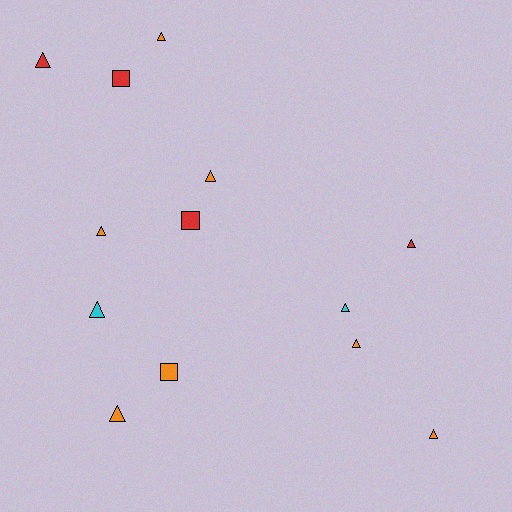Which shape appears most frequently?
Triangle, with 10 objects.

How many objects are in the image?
There are 13 objects.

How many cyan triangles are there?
There are 2 cyan triangles.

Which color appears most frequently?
Orange, with 7 objects.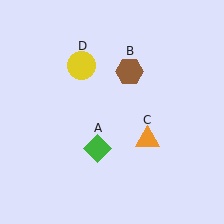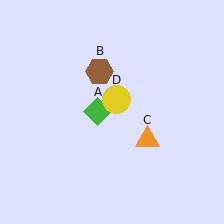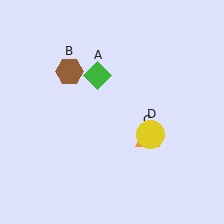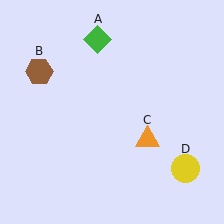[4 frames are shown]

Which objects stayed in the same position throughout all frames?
Orange triangle (object C) remained stationary.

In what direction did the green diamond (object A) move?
The green diamond (object A) moved up.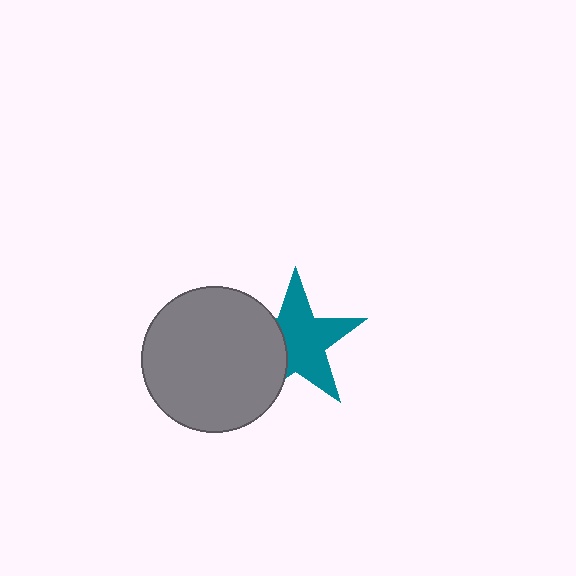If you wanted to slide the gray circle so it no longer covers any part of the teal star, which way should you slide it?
Slide it left — that is the most direct way to separate the two shapes.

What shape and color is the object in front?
The object in front is a gray circle.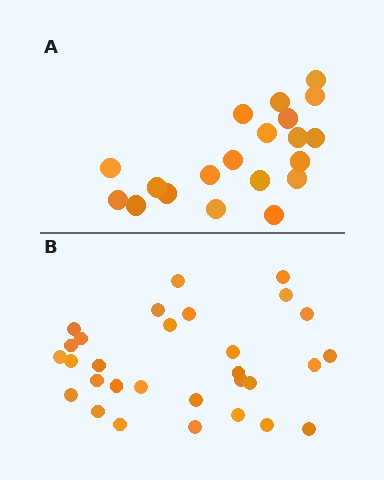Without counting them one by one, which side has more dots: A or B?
Region B (the bottom region) has more dots.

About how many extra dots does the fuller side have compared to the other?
Region B has roughly 10 or so more dots than region A.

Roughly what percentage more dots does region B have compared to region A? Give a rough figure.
About 50% more.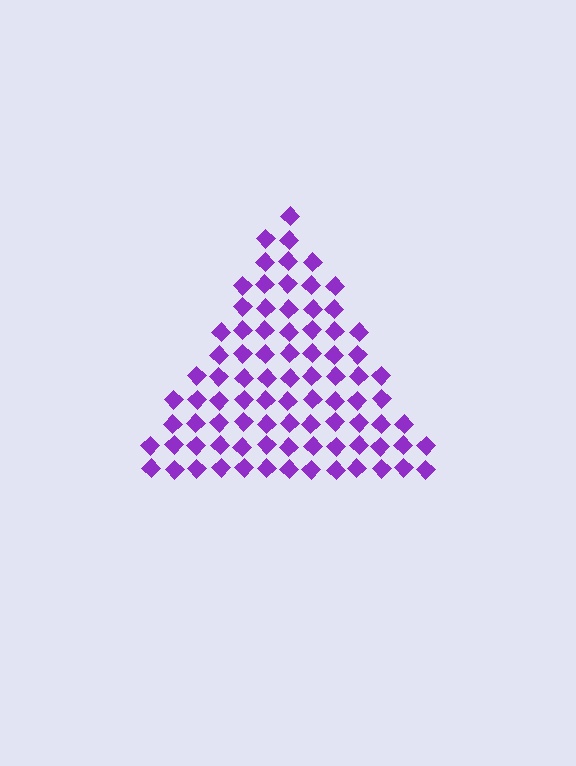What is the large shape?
The large shape is a triangle.